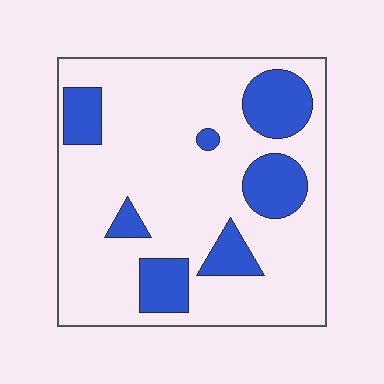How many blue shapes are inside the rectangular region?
7.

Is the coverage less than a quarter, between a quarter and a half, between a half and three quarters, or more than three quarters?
Less than a quarter.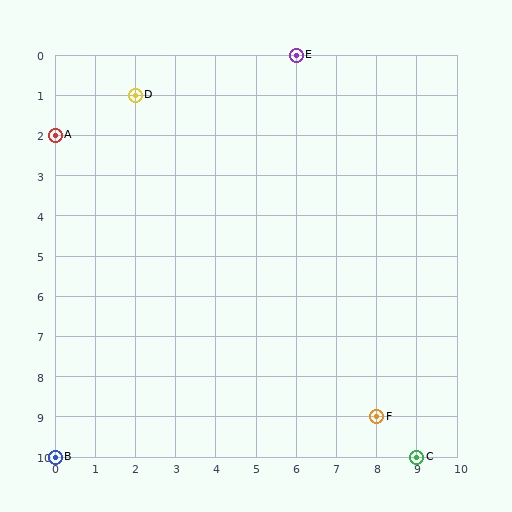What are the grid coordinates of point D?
Point D is at grid coordinates (2, 1).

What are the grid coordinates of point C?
Point C is at grid coordinates (9, 10).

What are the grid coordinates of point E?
Point E is at grid coordinates (6, 0).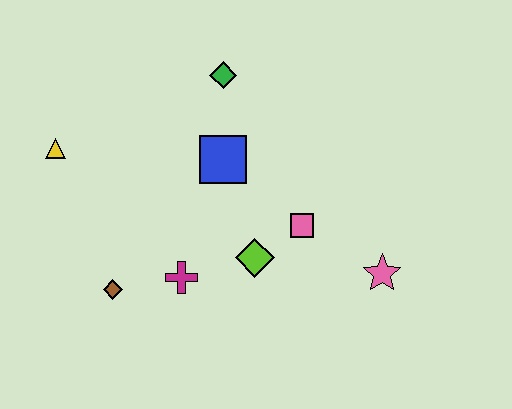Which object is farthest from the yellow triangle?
The pink star is farthest from the yellow triangle.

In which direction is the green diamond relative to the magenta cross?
The green diamond is above the magenta cross.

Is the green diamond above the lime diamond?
Yes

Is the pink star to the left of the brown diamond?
No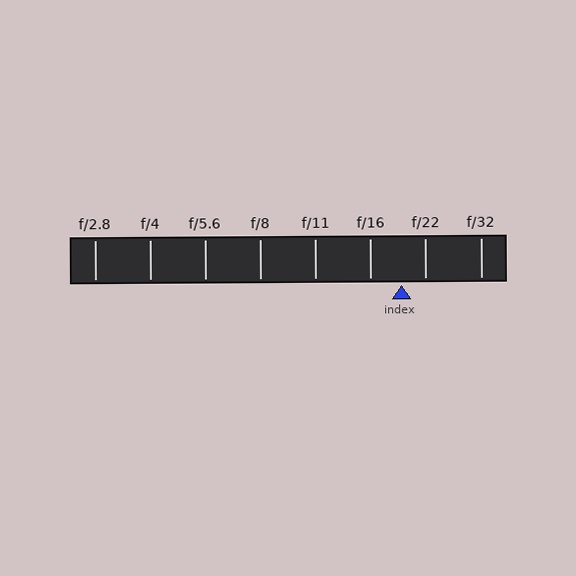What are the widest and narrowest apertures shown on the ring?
The widest aperture shown is f/2.8 and the narrowest is f/32.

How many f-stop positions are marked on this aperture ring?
There are 8 f-stop positions marked.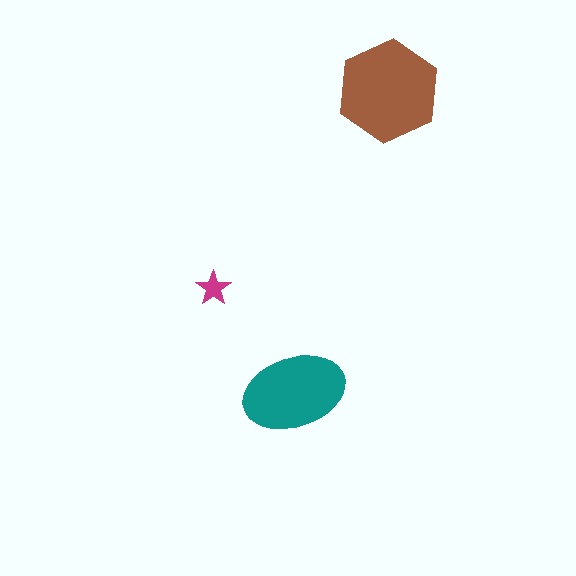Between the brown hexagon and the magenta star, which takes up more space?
The brown hexagon.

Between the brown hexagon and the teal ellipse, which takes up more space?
The brown hexagon.